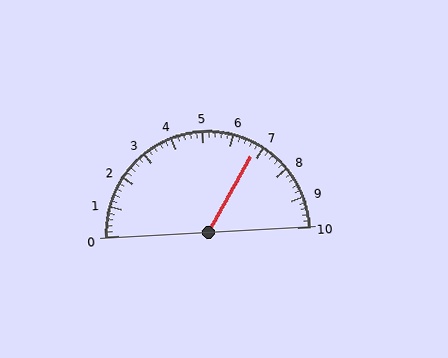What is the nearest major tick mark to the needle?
The nearest major tick mark is 7.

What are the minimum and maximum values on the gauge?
The gauge ranges from 0 to 10.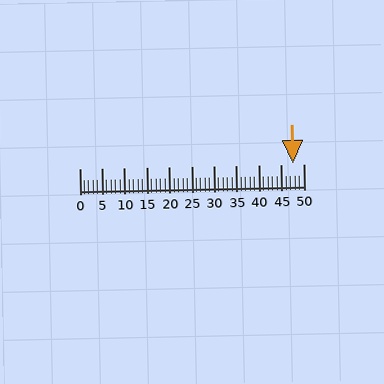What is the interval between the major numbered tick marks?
The major tick marks are spaced 5 units apart.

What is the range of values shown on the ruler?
The ruler shows values from 0 to 50.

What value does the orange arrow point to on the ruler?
The orange arrow points to approximately 48.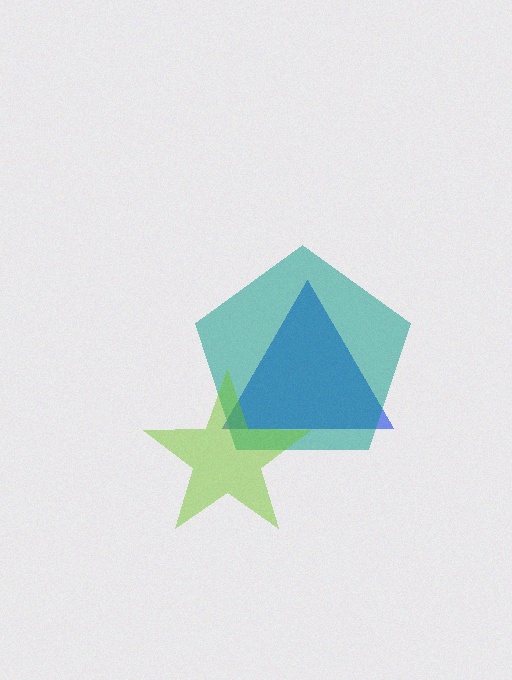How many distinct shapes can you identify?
There are 3 distinct shapes: a blue triangle, a teal pentagon, a lime star.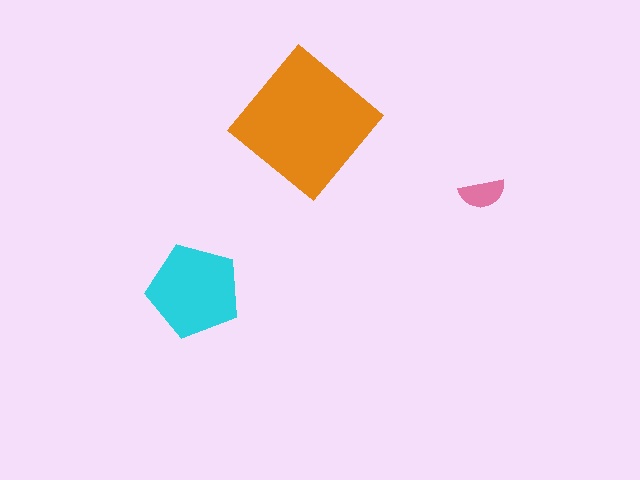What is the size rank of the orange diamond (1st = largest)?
1st.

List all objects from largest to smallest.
The orange diamond, the cyan pentagon, the pink semicircle.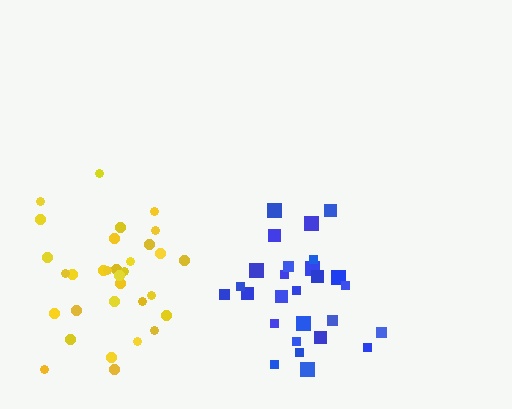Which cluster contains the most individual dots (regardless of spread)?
Yellow (32).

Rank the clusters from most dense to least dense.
blue, yellow.